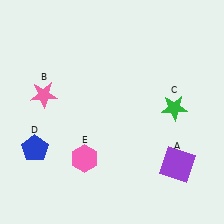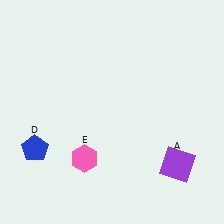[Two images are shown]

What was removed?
The green star (C), the pink star (B) were removed in Image 2.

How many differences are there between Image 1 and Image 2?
There are 2 differences between the two images.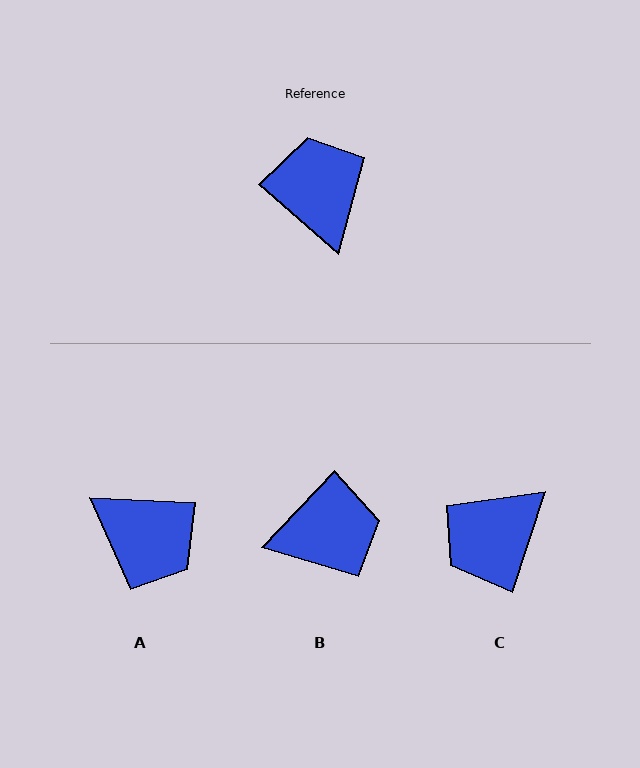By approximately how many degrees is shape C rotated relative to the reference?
Approximately 113 degrees counter-clockwise.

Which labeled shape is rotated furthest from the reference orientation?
A, about 141 degrees away.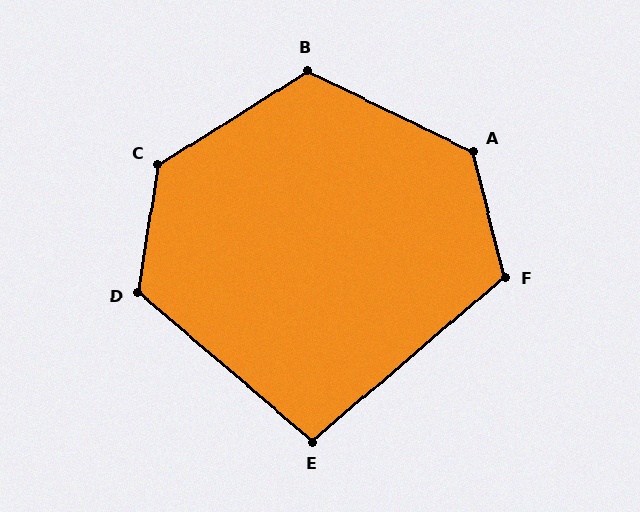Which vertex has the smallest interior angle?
E, at approximately 99 degrees.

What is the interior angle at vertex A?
Approximately 130 degrees (obtuse).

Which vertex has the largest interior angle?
C, at approximately 131 degrees.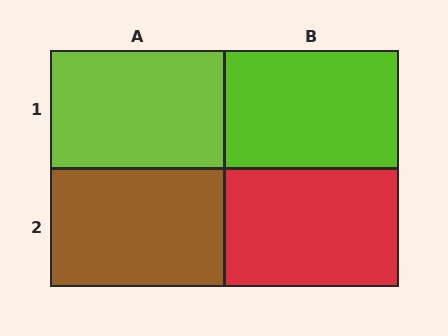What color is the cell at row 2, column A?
Brown.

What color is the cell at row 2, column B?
Red.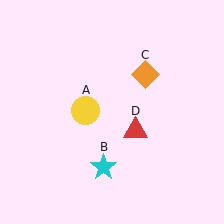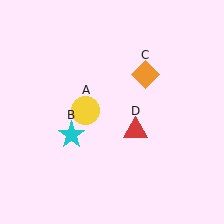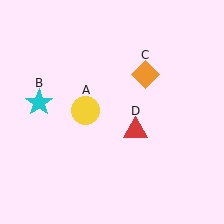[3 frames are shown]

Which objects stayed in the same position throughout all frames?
Yellow circle (object A) and orange diamond (object C) and red triangle (object D) remained stationary.